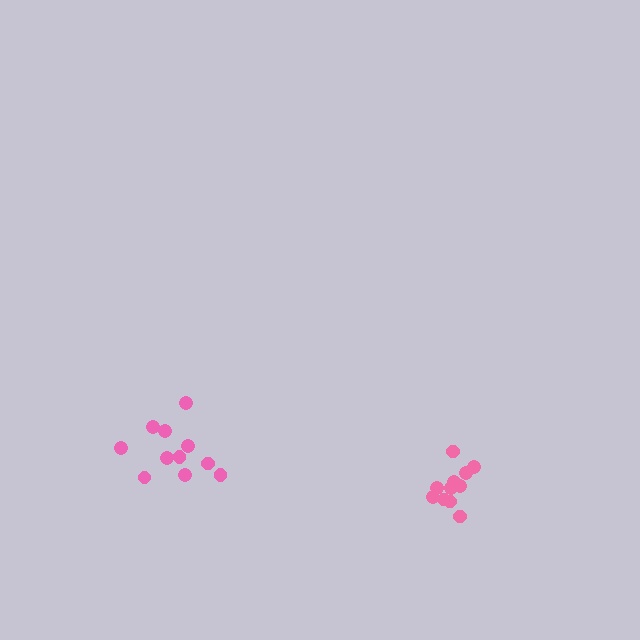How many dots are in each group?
Group 1: 11 dots, Group 2: 11 dots (22 total).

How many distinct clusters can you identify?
There are 2 distinct clusters.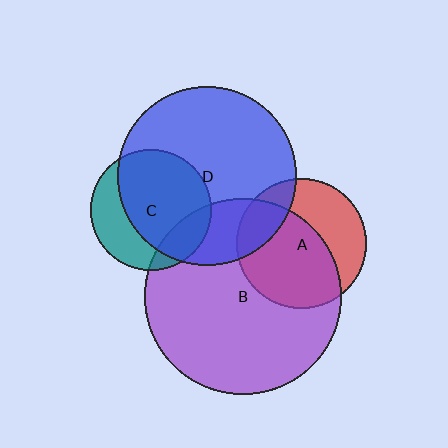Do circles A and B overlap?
Yes.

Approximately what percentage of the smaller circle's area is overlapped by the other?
Approximately 60%.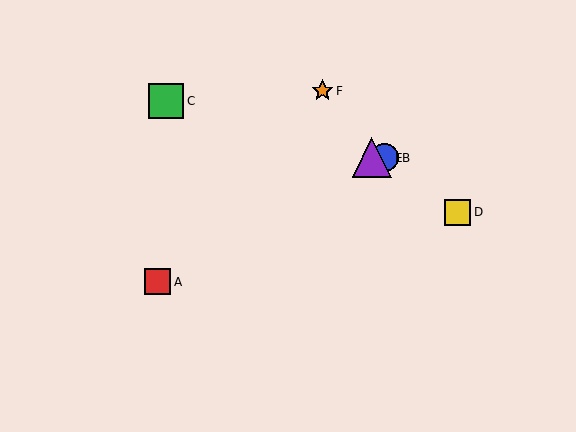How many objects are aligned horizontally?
2 objects (B, E) are aligned horizontally.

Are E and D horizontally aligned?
No, E is at y≈158 and D is at y≈212.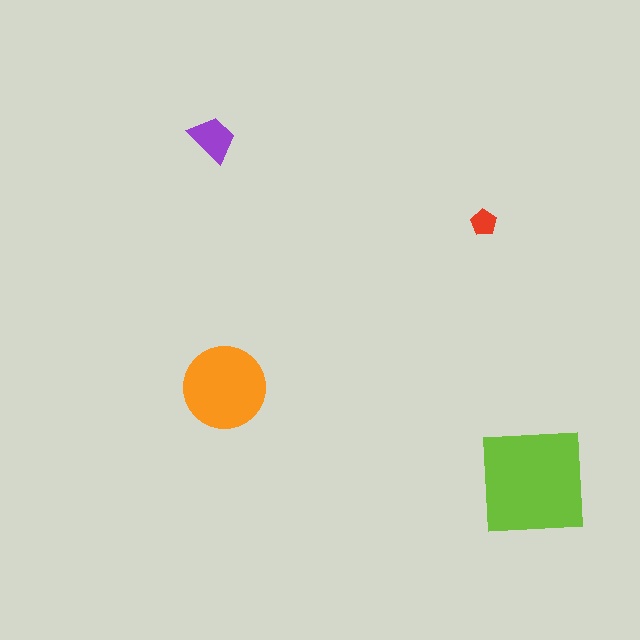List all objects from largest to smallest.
The lime square, the orange circle, the purple trapezoid, the red pentagon.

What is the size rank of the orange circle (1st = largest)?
2nd.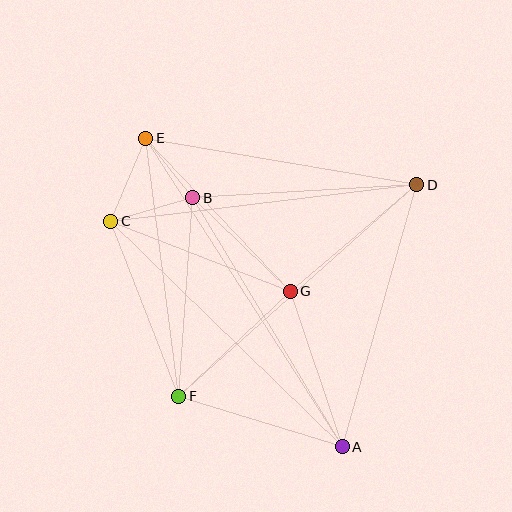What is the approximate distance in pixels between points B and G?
The distance between B and G is approximately 135 pixels.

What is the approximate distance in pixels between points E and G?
The distance between E and G is approximately 210 pixels.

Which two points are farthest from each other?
Points A and E are farthest from each other.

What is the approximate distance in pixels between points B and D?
The distance between B and D is approximately 224 pixels.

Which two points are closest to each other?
Points B and E are closest to each other.